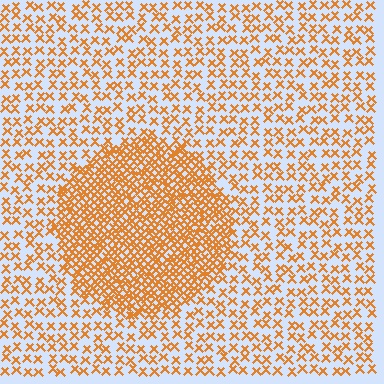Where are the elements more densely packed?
The elements are more densely packed inside the circle boundary.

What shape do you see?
I see a circle.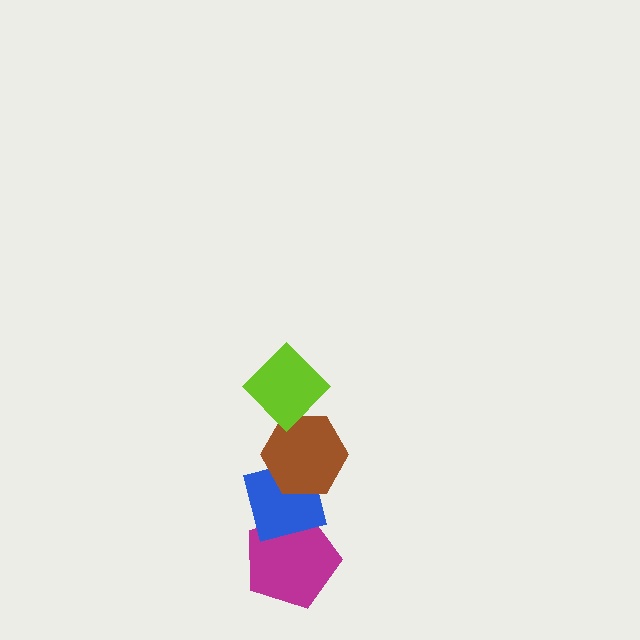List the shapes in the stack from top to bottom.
From top to bottom: the lime diamond, the brown hexagon, the blue square, the magenta pentagon.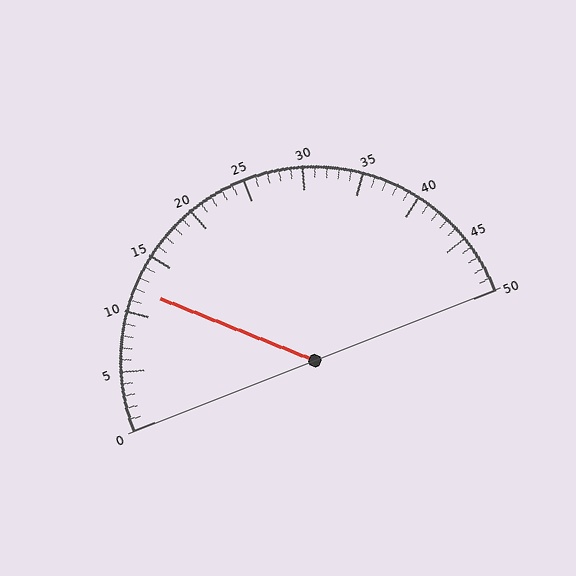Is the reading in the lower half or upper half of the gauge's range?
The reading is in the lower half of the range (0 to 50).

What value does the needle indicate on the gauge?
The needle indicates approximately 12.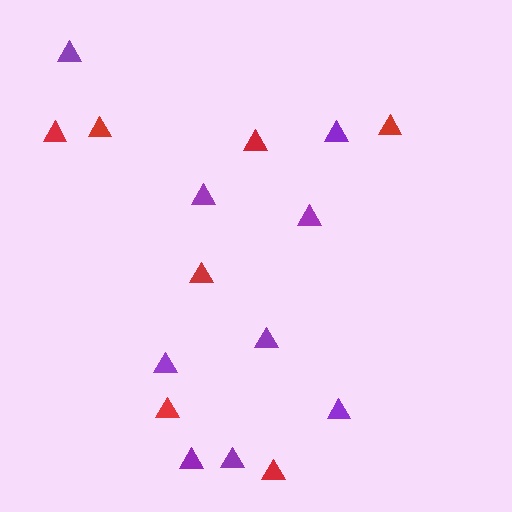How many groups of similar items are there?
There are 2 groups: one group of red triangles (7) and one group of purple triangles (9).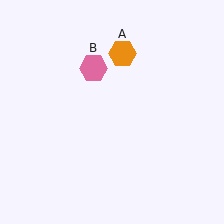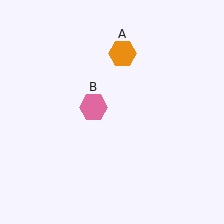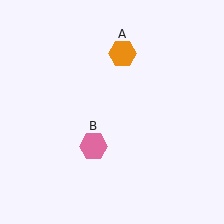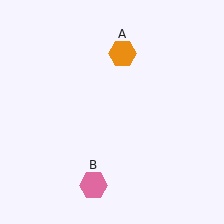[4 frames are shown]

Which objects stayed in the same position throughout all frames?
Orange hexagon (object A) remained stationary.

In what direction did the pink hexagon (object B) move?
The pink hexagon (object B) moved down.